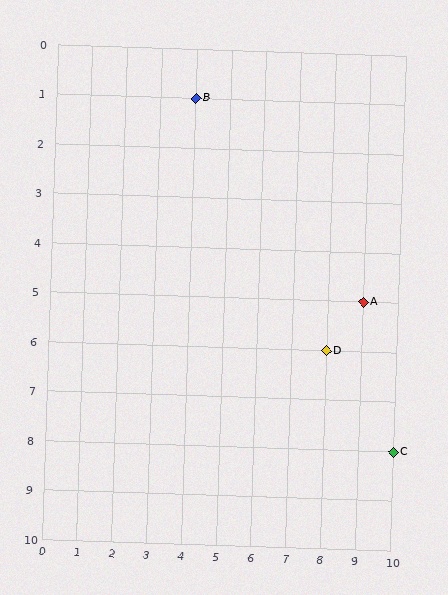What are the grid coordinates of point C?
Point C is at grid coordinates (10, 8).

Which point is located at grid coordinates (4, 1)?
Point B is at (4, 1).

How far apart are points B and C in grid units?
Points B and C are 6 columns and 7 rows apart (about 9.2 grid units diagonally).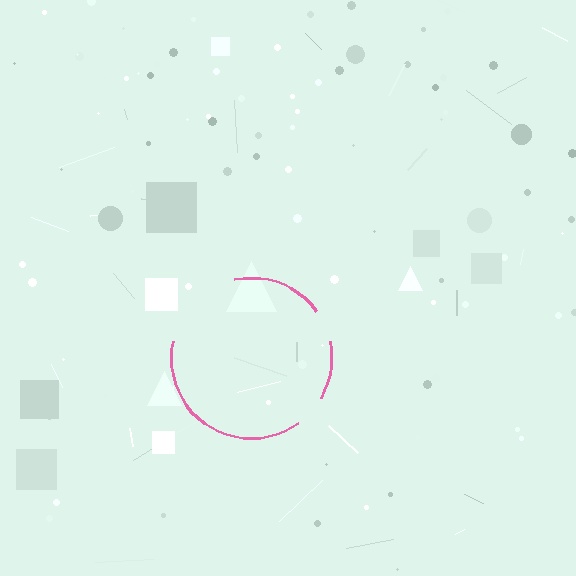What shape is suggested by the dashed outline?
The dashed outline suggests a circle.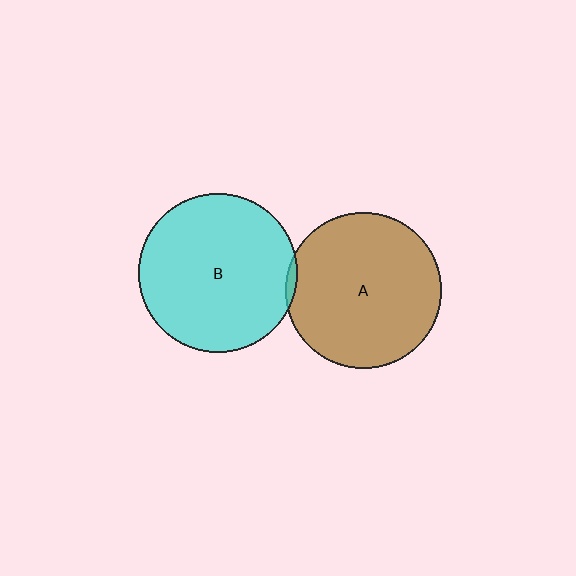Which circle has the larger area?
Circle B (cyan).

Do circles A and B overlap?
Yes.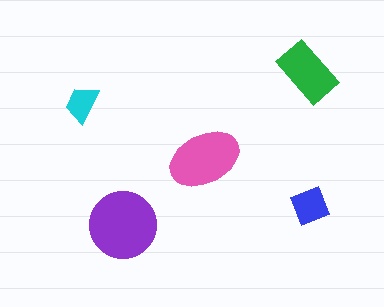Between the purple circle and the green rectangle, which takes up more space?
The purple circle.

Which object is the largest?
The purple circle.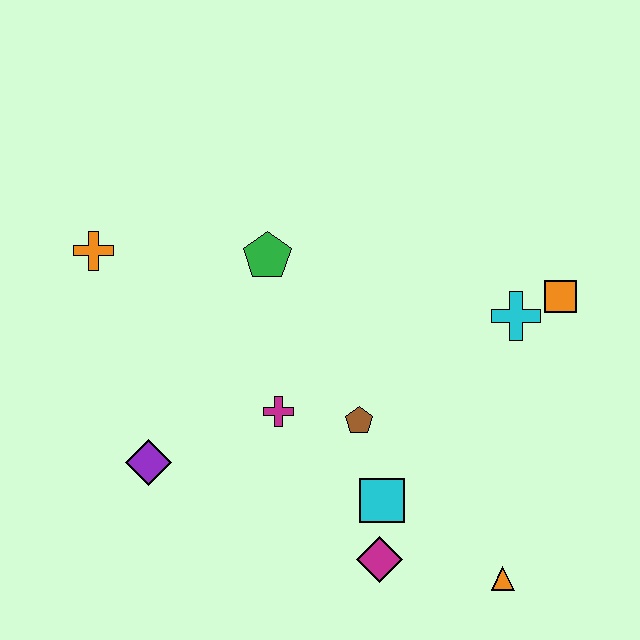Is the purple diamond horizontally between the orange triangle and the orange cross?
Yes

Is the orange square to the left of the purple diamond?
No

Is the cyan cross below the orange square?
Yes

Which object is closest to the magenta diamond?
The cyan square is closest to the magenta diamond.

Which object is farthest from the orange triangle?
The orange cross is farthest from the orange triangle.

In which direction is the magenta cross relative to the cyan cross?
The magenta cross is to the left of the cyan cross.